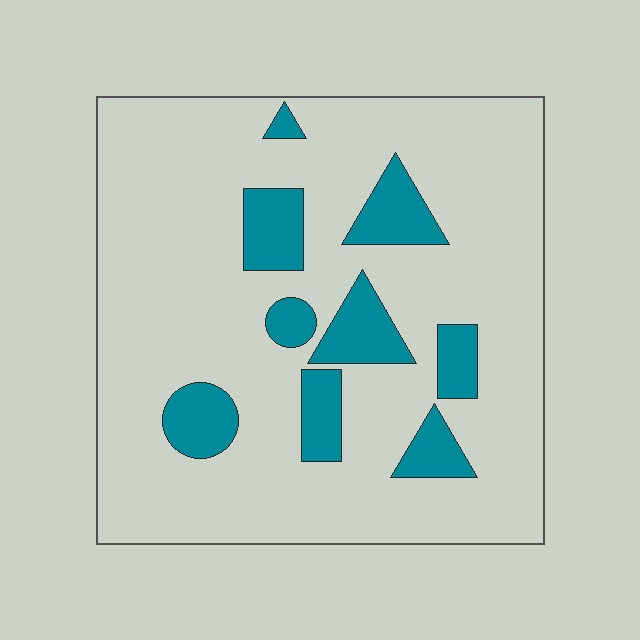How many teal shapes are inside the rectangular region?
9.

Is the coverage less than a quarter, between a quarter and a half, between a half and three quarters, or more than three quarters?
Less than a quarter.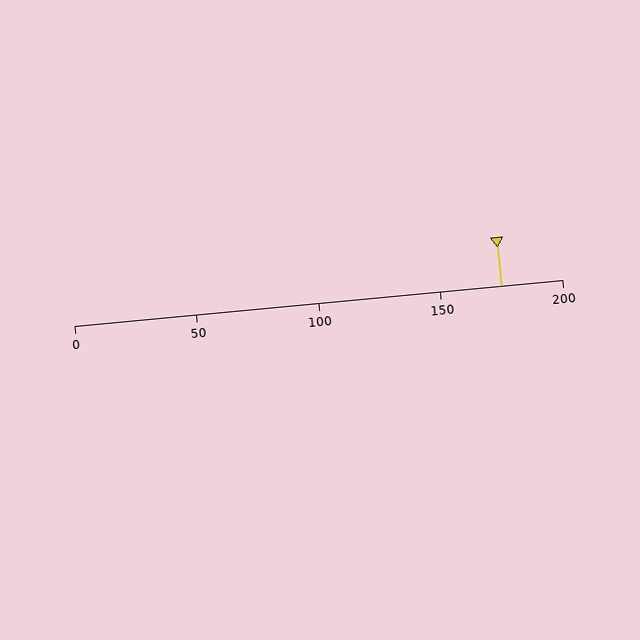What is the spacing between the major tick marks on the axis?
The major ticks are spaced 50 apart.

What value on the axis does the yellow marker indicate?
The marker indicates approximately 175.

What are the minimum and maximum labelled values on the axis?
The axis runs from 0 to 200.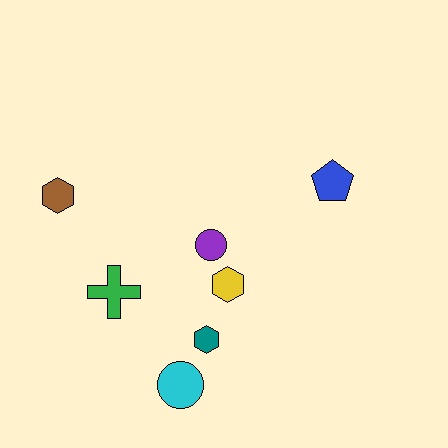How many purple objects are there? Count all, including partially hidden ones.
There is 1 purple object.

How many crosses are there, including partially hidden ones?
There is 1 cross.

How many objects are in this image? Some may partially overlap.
There are 7 objects.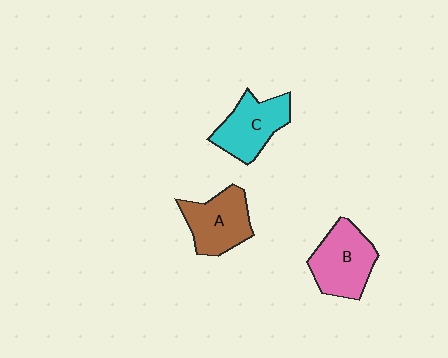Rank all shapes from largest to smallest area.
From largest to smallest: B (pink), A (brown), C (cyan).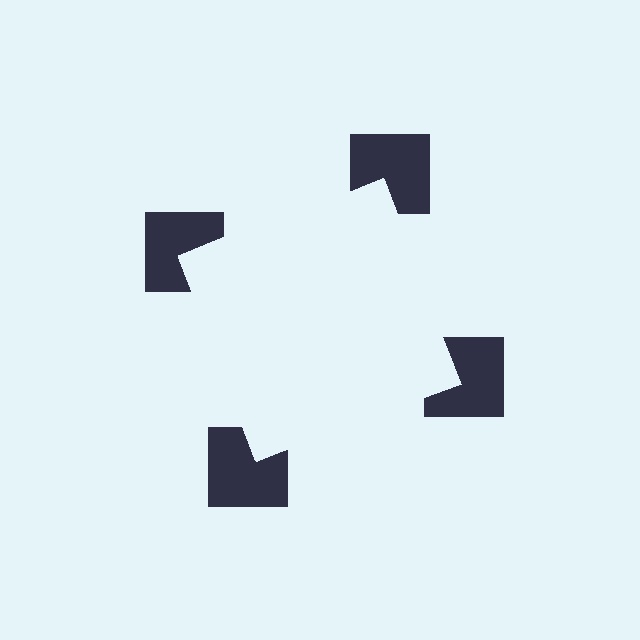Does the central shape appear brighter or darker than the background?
It typically appears slightly brighter than the background, even though no actual brightness change is drawn.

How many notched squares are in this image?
There are 4 — one at each vertex of the illusory square.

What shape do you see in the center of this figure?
An illusory square — its edges are inferred from the aligned wedge cuts in the notched squares, not physically drawn.